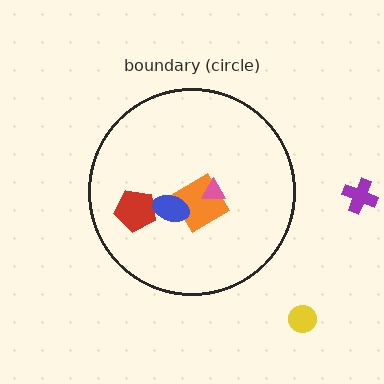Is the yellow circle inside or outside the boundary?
Outside.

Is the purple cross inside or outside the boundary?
Outside.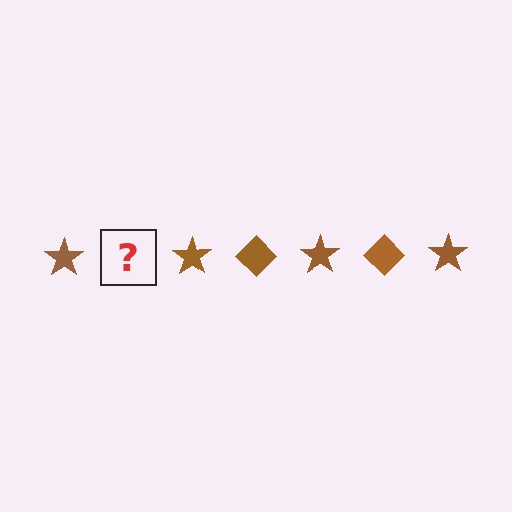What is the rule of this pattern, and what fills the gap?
The rule is that the pattern cycles through star, diamond shapes in brown. The gap should be filled with a brown diamond.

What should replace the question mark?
The question mark should be replaced with a brown diamond.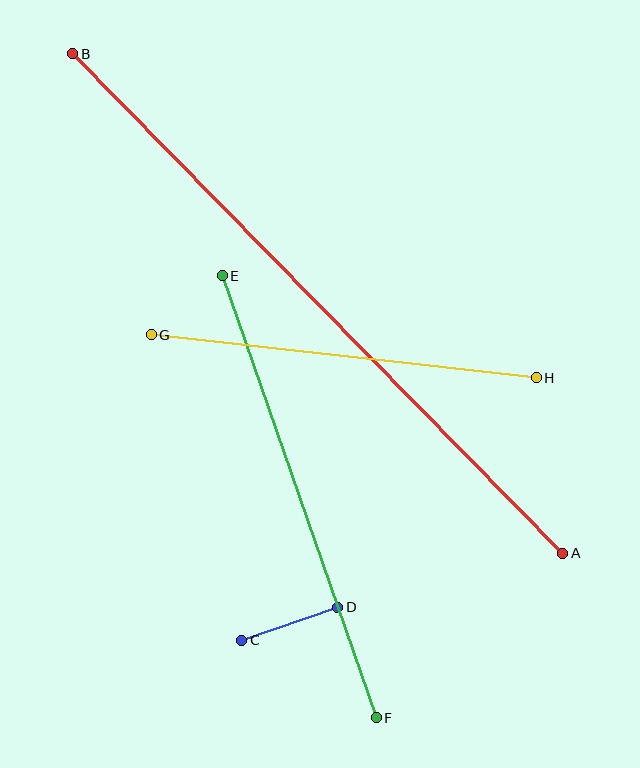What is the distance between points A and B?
The distance is approximately 700 pixels.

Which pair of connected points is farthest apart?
Points A and B are farthest apart.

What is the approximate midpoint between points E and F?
The midpoint is at approximately (299, 497) pixels.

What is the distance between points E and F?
The distance is approximately 468 pixels.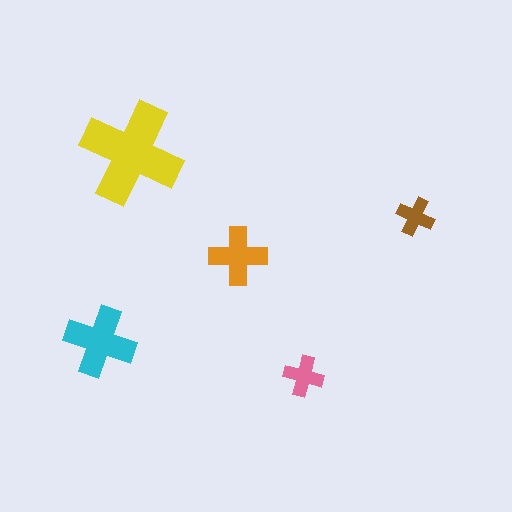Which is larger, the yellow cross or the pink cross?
The yellow one.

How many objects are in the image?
There are 5 objects in the image.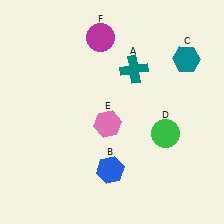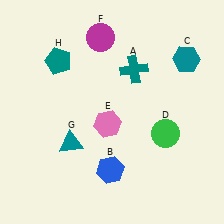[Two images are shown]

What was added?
A teal triangle (G), a teal pentagon (H) were added in Image 2.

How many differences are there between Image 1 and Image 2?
There are 2 differences between the two images.